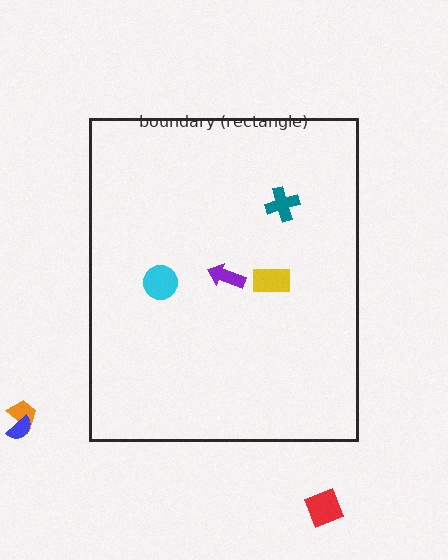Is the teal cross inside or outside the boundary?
Inside.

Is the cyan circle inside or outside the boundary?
Inside.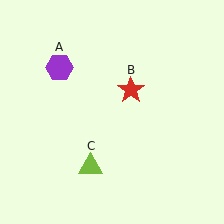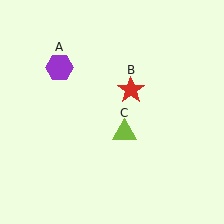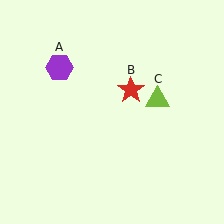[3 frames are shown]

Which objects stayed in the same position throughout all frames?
Purple hexagon (object A) and red star (object B) remained stationary.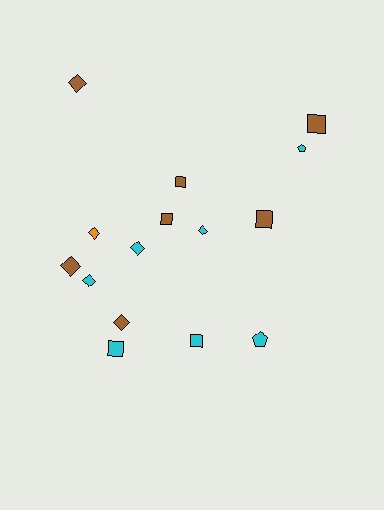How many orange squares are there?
There are no orange squares.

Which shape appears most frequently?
Diamond, with 7 objects.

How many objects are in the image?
There are 15 objects.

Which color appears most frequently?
Cyan, with 7 objects.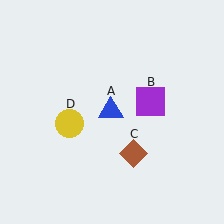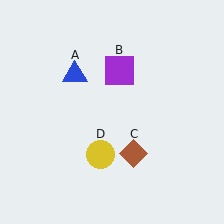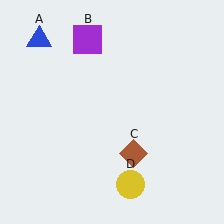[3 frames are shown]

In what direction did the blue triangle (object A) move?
The blue triangle (object A) moved up and to the left.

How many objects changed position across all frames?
3 objects changed position: blue triangle (object A), purple square (object B), yellow circle (object D).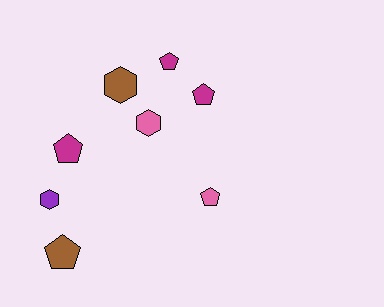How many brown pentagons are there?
There is 1 brown pentagon.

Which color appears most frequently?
Magenta, with 3 objects.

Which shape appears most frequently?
Pentagon, with 5 objects.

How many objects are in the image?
There are 8 objects.